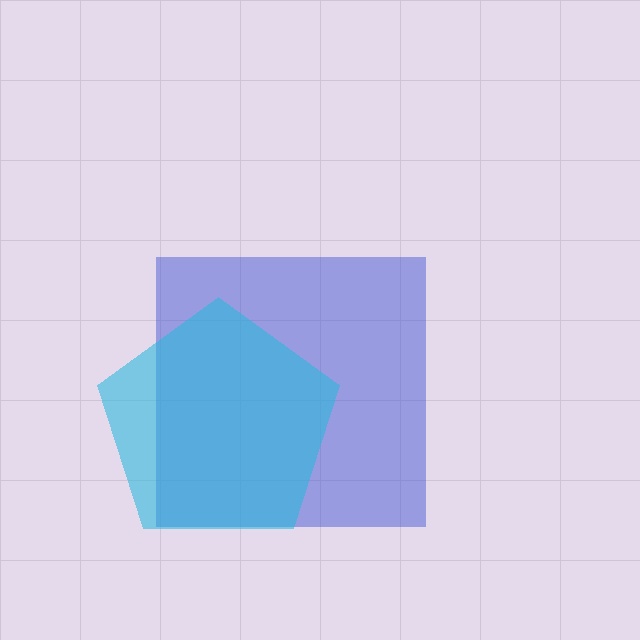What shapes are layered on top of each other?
The layered shapes are: a blue square, a cyan pentagon.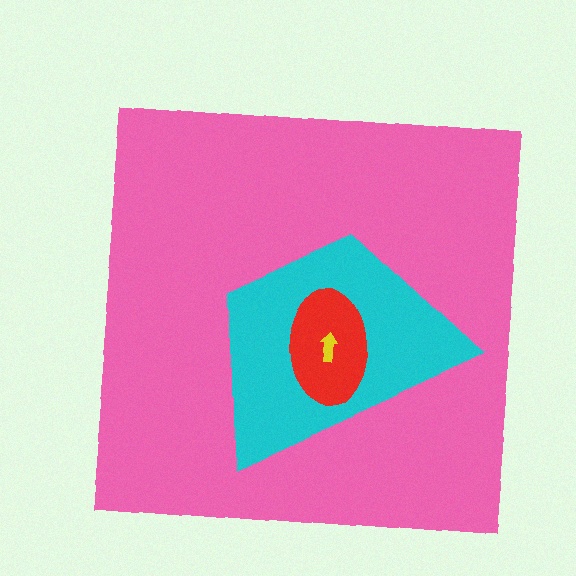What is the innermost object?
The yellow arrow.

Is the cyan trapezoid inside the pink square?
Yes.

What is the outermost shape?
The pink square.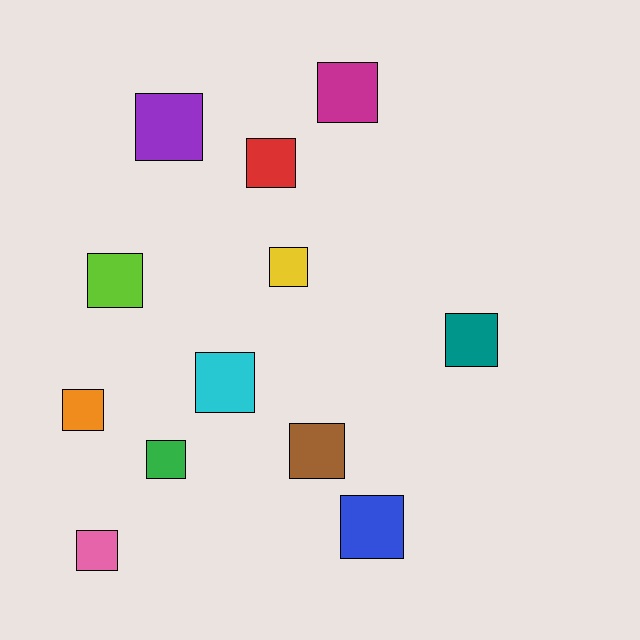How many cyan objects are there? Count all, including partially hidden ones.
There is 1 cyan object.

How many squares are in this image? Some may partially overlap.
There are 12 squares.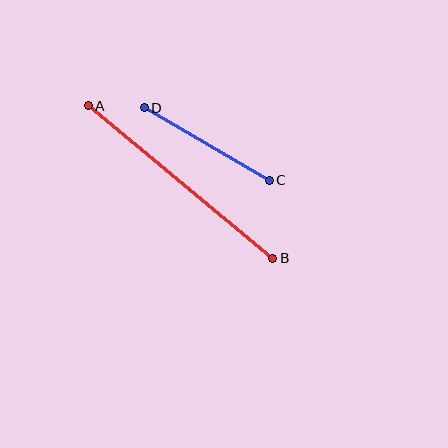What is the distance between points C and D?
The distance is approximately 145 pixels.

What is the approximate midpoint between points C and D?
The midpoint is at approximately (207, 144) pixels.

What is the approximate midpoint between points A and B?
The midpoint is at approximately (181, 182) pixels.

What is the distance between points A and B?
The distance is approximately 240 pixels.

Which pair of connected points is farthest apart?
Points A and B are farthest apart.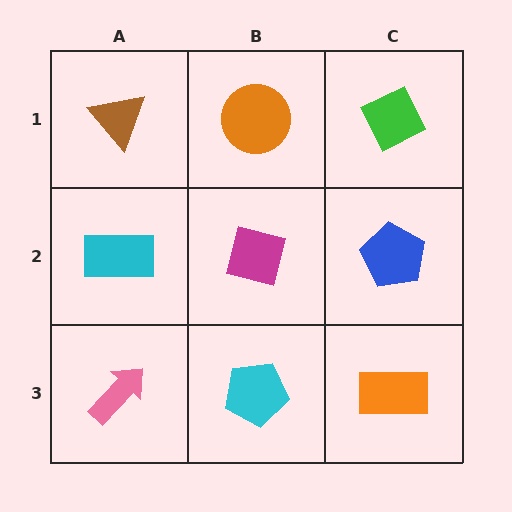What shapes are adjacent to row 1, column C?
A blue pentagon (row 2, column C), an orange circle (row 1, column B).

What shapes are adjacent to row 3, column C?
A blue pentagon (row 2, column C), a cyan pentagon (row 3, column B).